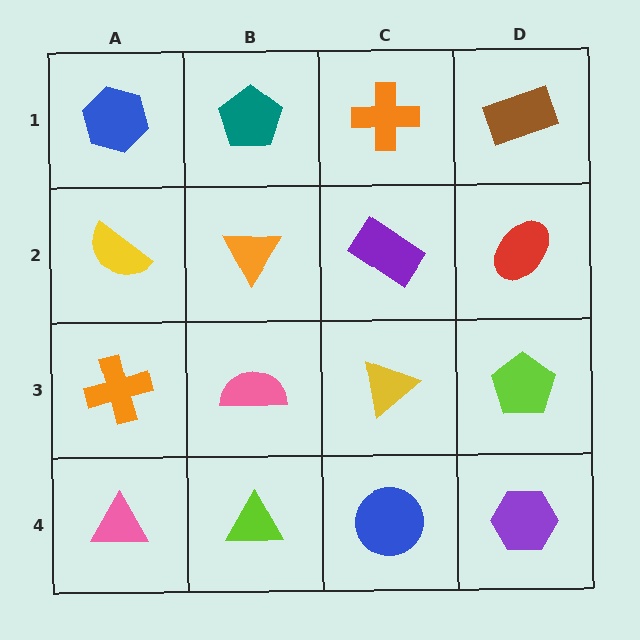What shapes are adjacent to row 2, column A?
A blue hexagon (row 1, column A), an orange cross (row 3, column A), an orange triangle (row 2, column B).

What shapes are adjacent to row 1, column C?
A purple rectangle (row 2, column C), a teal pentagon (row 1, column B), a brown rectangle (row 1, column D).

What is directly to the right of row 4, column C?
A purple hexagon.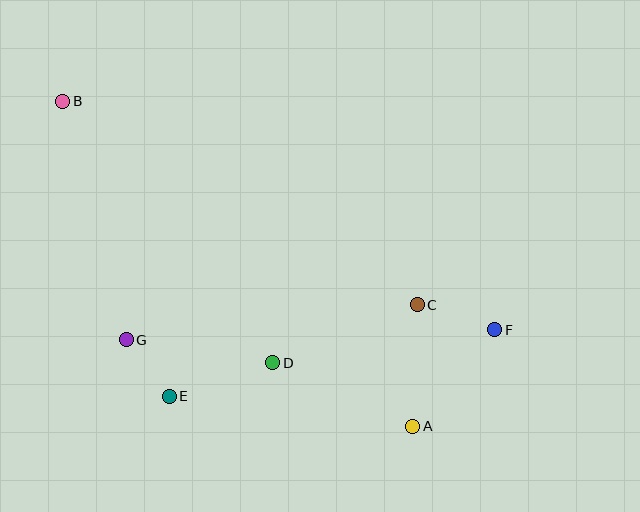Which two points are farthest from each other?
Points B and F are farthest from each other.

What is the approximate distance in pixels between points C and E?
The distance between C and E is approximately 265 pixels.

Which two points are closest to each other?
Points E and G are closest to each other.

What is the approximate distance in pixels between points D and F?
The distance between D and F is approximately 224 pixels.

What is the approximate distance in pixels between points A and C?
The distance between A and C is approximately 122 pixels.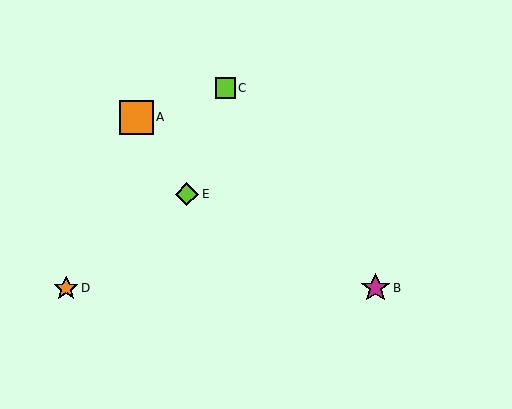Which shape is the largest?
The orange square (labeled A) is the largest.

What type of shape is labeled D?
Shape D is an orange star.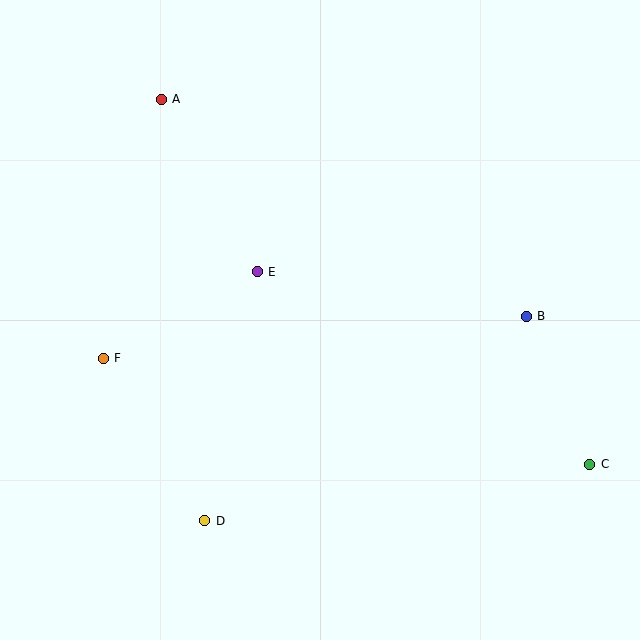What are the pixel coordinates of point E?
Point E is at (257, 272).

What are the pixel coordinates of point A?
Point A is at (161, 99).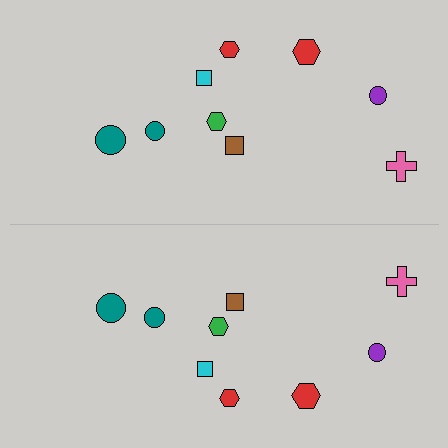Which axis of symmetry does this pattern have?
The pattern has a horizontal axis of symmetry running through the center of the image.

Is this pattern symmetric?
Yes, this pattern has bilateral (reflection) symmetry.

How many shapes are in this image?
There are 18 shapes in this image.